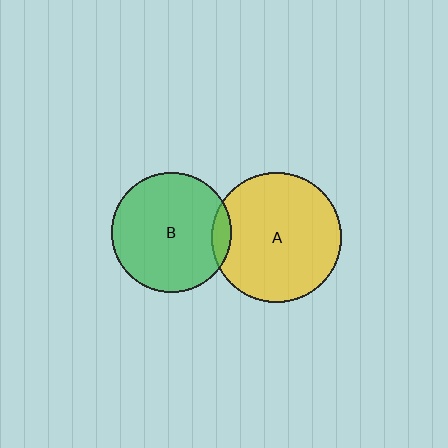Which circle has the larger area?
Circle A (yellow).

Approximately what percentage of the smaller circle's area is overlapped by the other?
Approximately 10%.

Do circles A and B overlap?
Yes.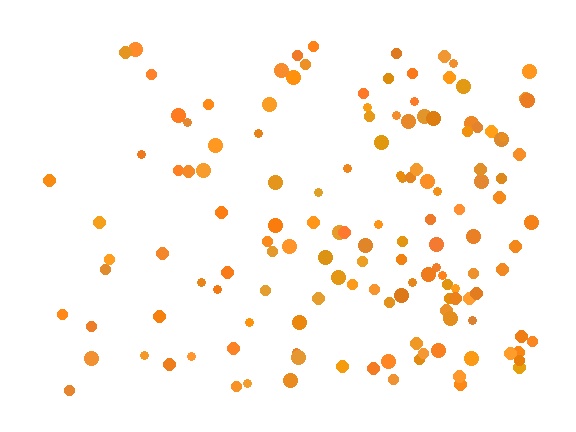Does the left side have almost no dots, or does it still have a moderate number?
Still a moderate number, just noticeably fewer than the right.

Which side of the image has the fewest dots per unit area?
The left.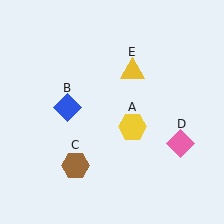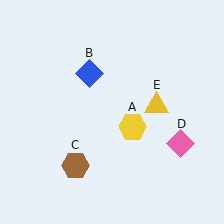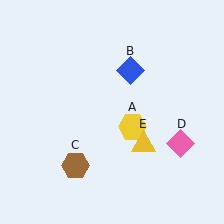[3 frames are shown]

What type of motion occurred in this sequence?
The blue diamond (object B), yellow triangle (object E) rotated clockwise around the center of the scene.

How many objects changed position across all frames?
2 objects changed position: blue diamond (object B), yellow triangle (object E).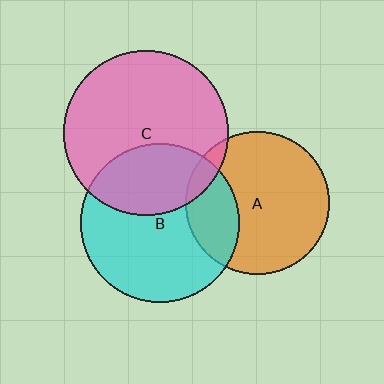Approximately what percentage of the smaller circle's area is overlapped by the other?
Approximately 35%.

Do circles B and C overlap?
Yes.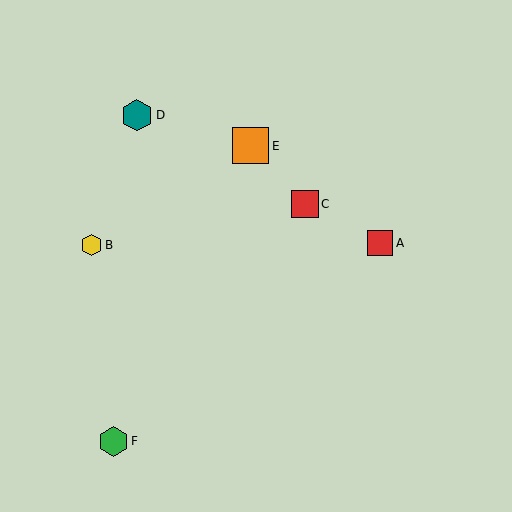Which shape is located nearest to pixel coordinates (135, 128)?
The teal hexagon (labeled D) at (137, 115) is nearest to that location.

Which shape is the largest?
The orange square (labeled E) is the largest.